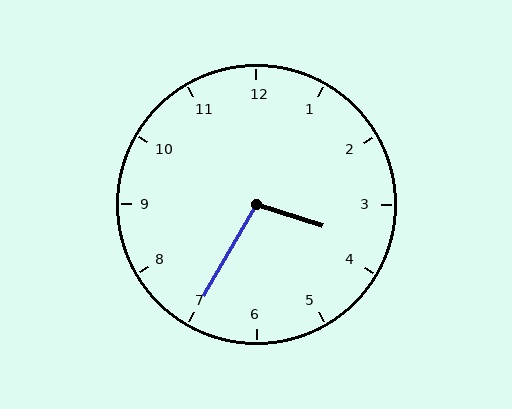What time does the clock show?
3:35.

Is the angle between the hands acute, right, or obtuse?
It is obtuse.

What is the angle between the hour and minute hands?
Approximately 102 degrees.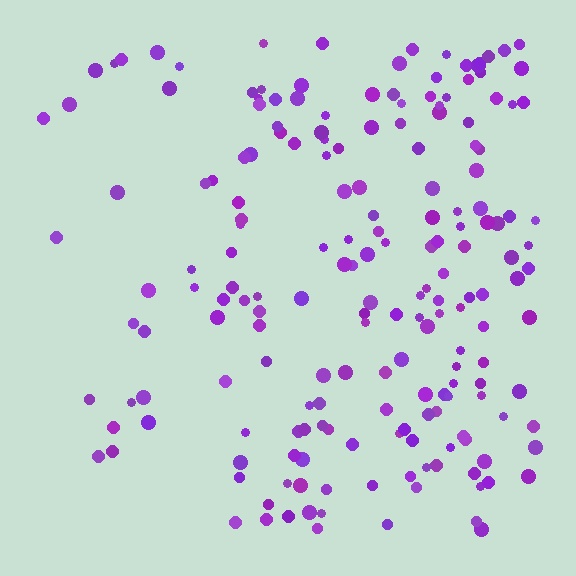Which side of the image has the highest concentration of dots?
The right.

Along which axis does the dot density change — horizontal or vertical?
Horizontal.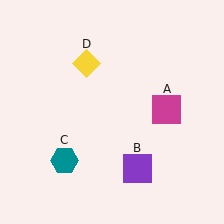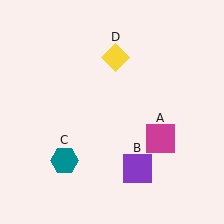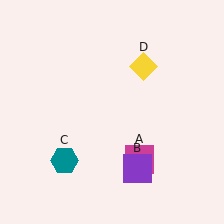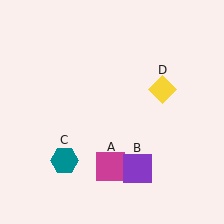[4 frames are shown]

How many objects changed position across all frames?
2 objects changed position: magenta square (object A), yellow diamond (object D).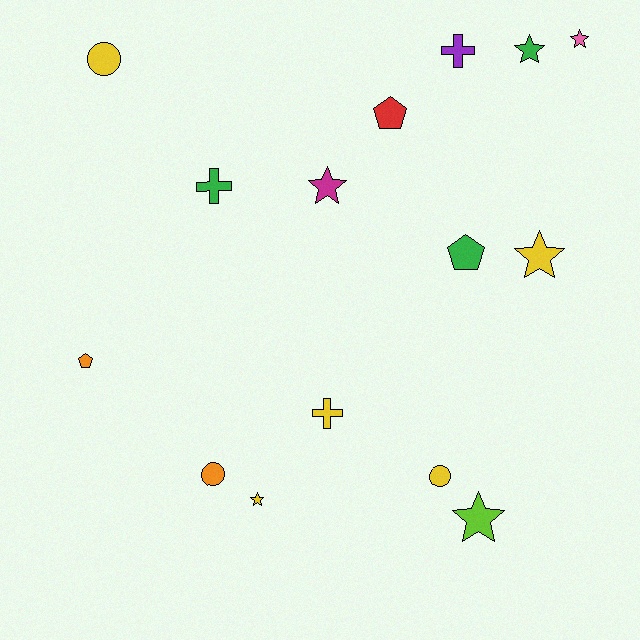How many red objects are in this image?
There is 1 red object.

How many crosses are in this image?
There are 3 crosses.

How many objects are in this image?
There are 15 objects.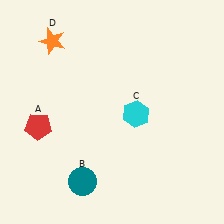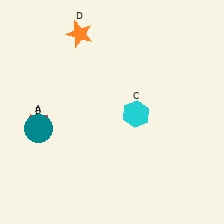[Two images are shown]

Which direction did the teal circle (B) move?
The teal circle (B) moved up.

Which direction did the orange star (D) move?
The orange star (D) moved right.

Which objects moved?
The objects that moved are: the teal circle (B), the orange star (D).